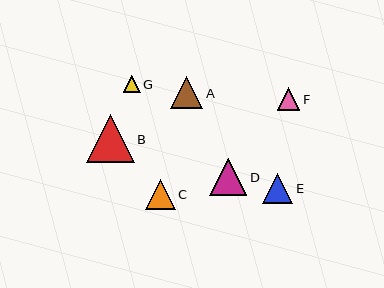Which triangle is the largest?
Triangle B is the largest with a size of approximately 48 pixels.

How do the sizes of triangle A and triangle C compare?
Triangle A and triangle C are approximately the same size.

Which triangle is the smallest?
Triangle G is the smallest with a size of approximately 16 pixels.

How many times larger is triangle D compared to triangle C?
Triangle D is approximately 1.3 times the size of triangle C.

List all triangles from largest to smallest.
From largest to smallest: B, D, A, E, C, F, G.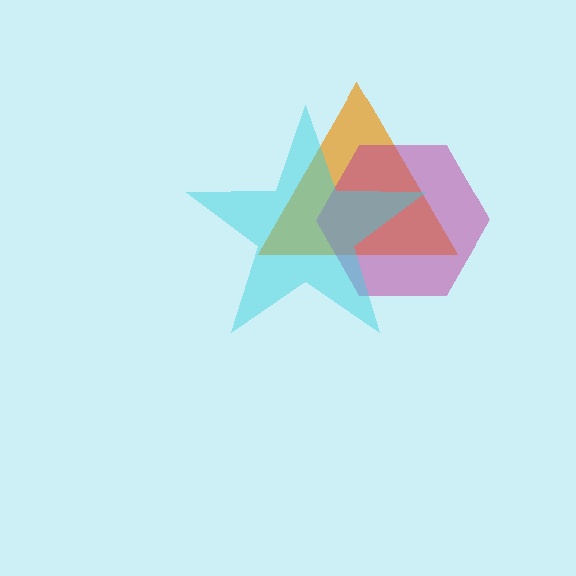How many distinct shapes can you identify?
There are 3 distinct shapes: an orange triangle, a magenta hexagon, a cyan star.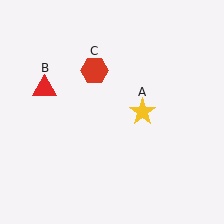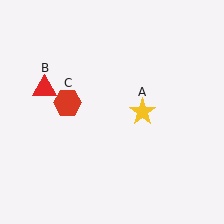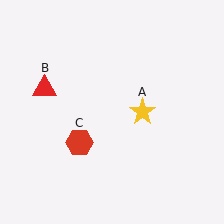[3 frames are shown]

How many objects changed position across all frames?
1 object changed position: red hexagon (object C).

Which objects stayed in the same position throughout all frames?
Yellow star (object A) and red triangle (object B) remained stationary.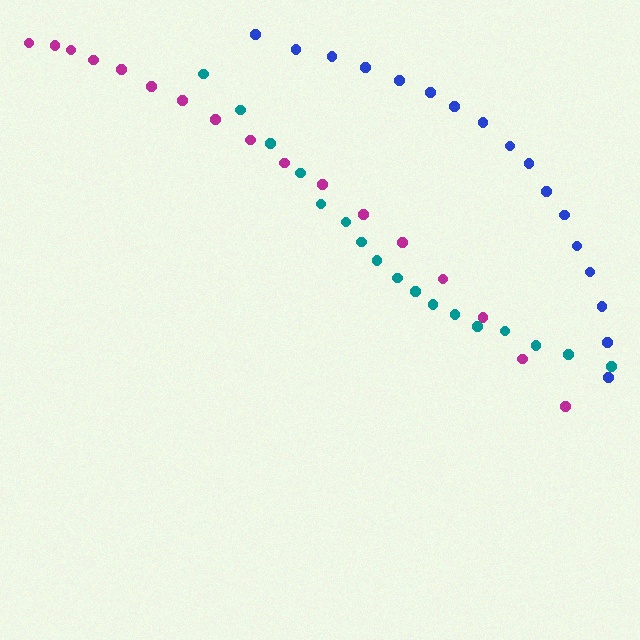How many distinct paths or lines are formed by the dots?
There are 3 distinct paths.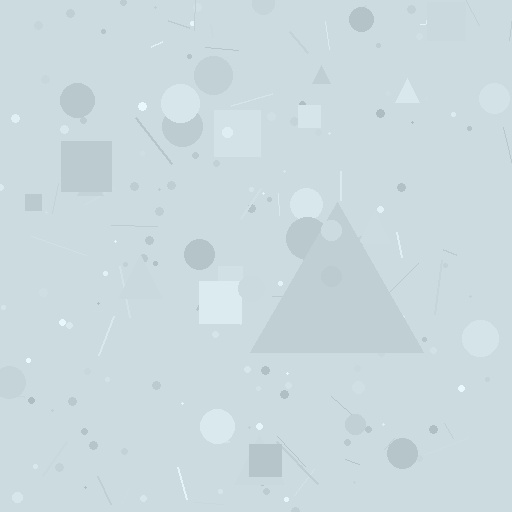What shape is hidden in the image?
A triangle is hidden in the image.